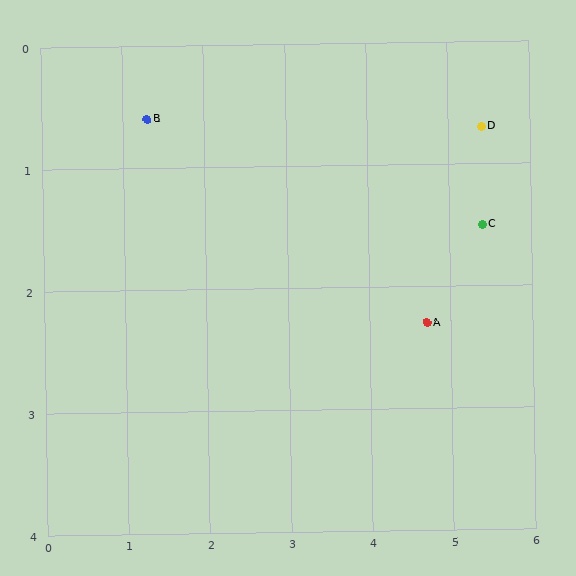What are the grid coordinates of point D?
Point D is at approximately (5.4, 0.7).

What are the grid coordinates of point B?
Point B is at approximately (1.3, 0.6).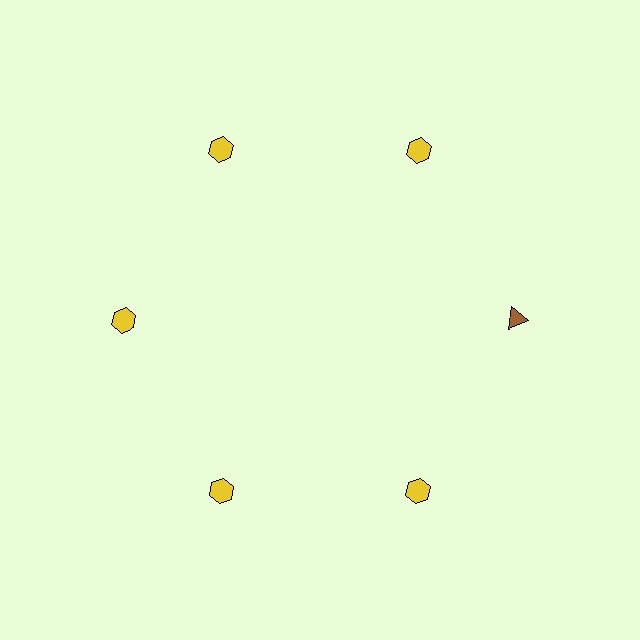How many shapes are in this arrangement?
There are 6 shapes arranged in a ring pattern.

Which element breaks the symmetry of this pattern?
The brown triangle at roughly the 3 o'clock position breaks the symmetry. All other shapes are yellow hexagons.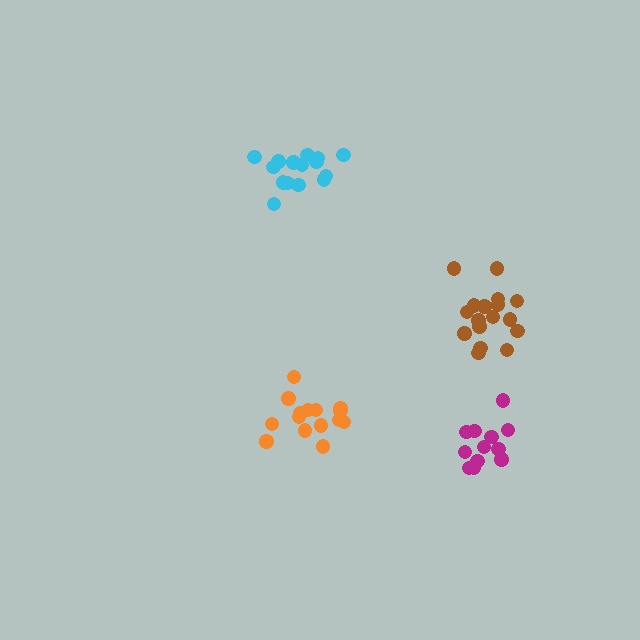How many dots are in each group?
Group 1: 17 dots, Group 2: 15 dots, Group 3: 12 dots, Group 4: 15 dots (59 total).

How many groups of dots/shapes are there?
There are 4 groups.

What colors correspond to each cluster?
The clusters are colored: brown, cyan, magenta, orange.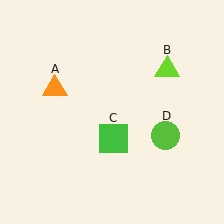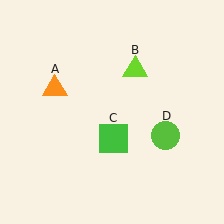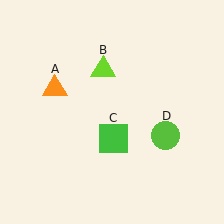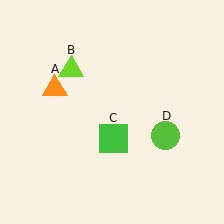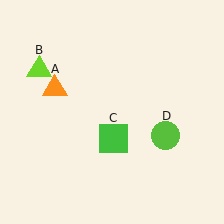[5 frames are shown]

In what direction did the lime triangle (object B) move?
The lime triangle (object B) moved left.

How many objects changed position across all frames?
1 object changed position: lime triangle (object B).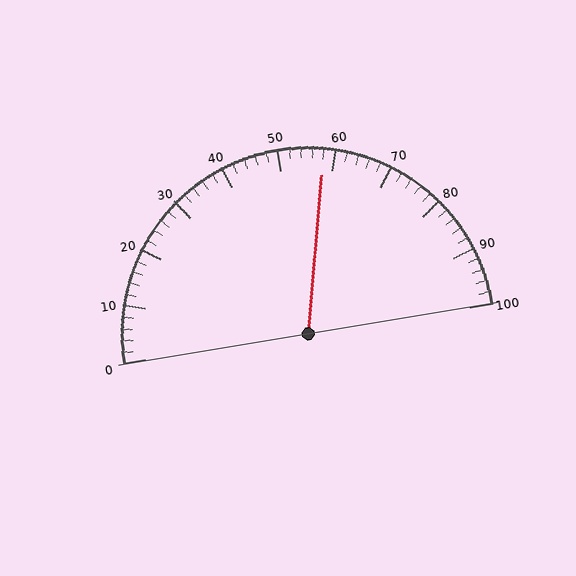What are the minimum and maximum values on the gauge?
The gauge ranges from 0 to 100.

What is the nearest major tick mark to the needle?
The nearest major tick mark is 60.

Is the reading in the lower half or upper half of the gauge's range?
The reading is in the upper half of the range (0 to 100).